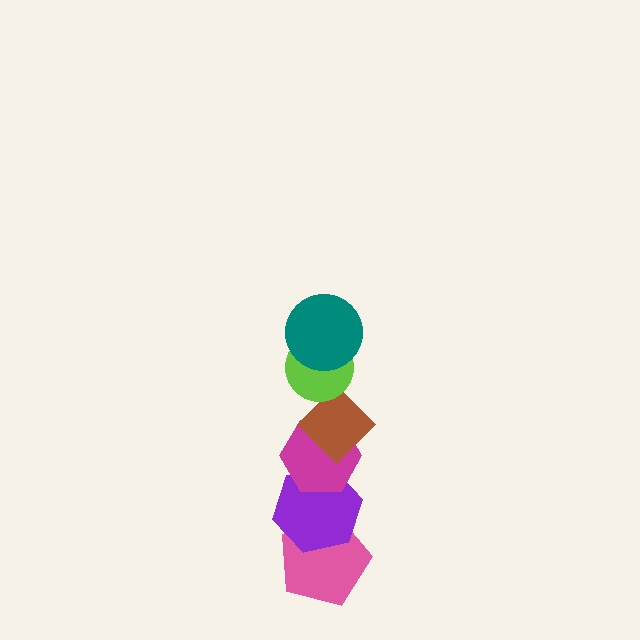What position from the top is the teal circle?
The teal circle is 1st from the top.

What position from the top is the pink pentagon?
The pink pentagon is 6th from the top.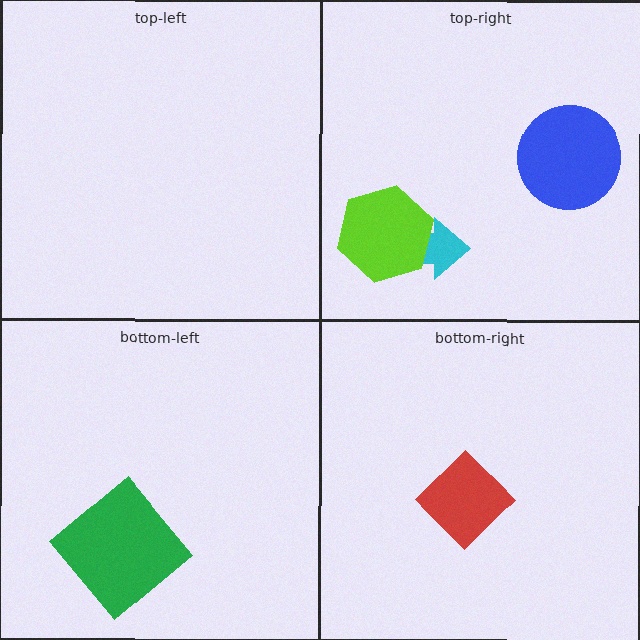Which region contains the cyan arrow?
The top-right region.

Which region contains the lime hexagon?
The top-right region.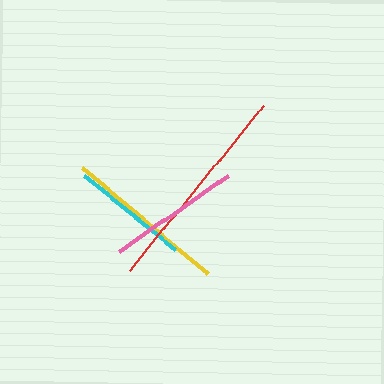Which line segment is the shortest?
The cyan line is the shortest at approximately 117 pixels.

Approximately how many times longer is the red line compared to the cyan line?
The red line is approximately 1.8 times the length of the cyan line.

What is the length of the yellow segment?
The yellow segment is approximately 165 pixels long.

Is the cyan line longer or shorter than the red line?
The red line is longer than the cyan line.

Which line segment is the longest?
The red line is the longest at approximately 212 pixels.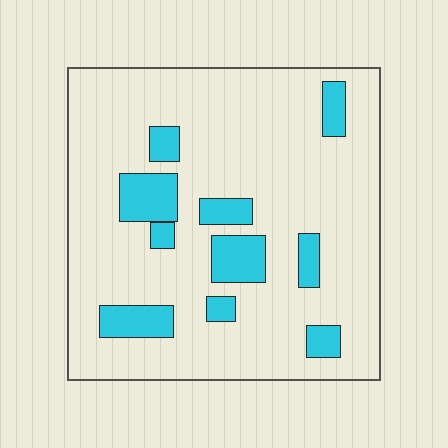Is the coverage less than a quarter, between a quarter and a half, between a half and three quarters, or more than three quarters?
Less than a quarter.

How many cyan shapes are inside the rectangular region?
10.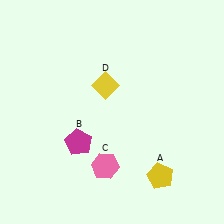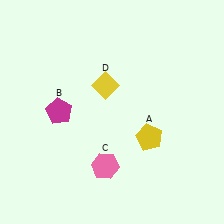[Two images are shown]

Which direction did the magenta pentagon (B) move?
The magenta pentagon (B) moved up.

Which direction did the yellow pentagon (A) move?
The yellow pentagon (A) moved up.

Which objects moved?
The objects that moved are: the yellow pentagon (A), the magenta pentagon (B).